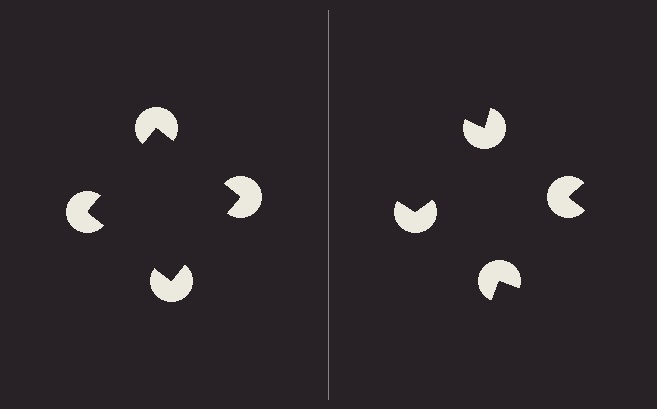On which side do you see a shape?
An illusory square appears on the left side. On the right side the wedge cuts are rotated, so no coherent shape forms.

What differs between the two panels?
The pac-man discs are positioned identically on both sides; only the wedge orientations differ. On the left they align to a square; on the right they are misaligned.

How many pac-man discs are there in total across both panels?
8 — 4 on each side.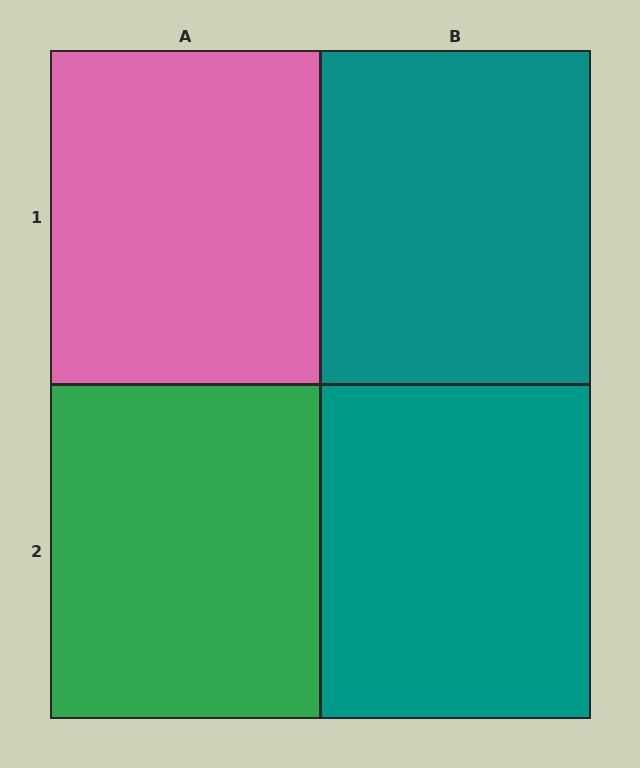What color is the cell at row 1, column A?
Pink.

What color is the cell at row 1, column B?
Teal.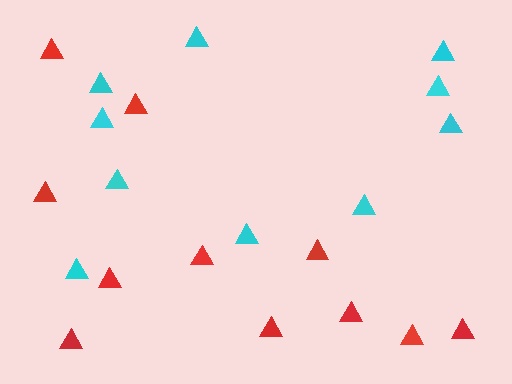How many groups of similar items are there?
There are 2 groups: one group of cyan triangles (10) and one group of red triangles (11).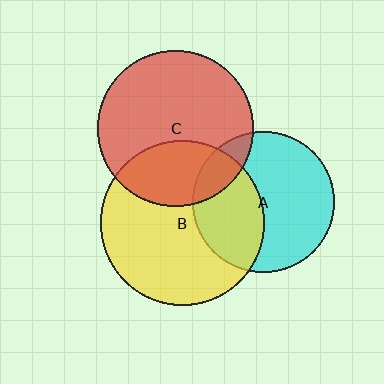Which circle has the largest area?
Circle B (yellow).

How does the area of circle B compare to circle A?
Approximately 1.3 times.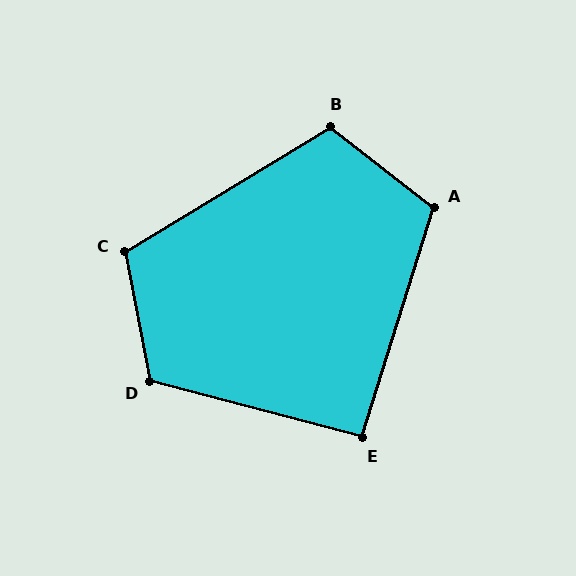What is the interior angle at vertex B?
Approximately 111 degrees (obtuse).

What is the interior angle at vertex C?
Approximately 111 degrees (obtuse).